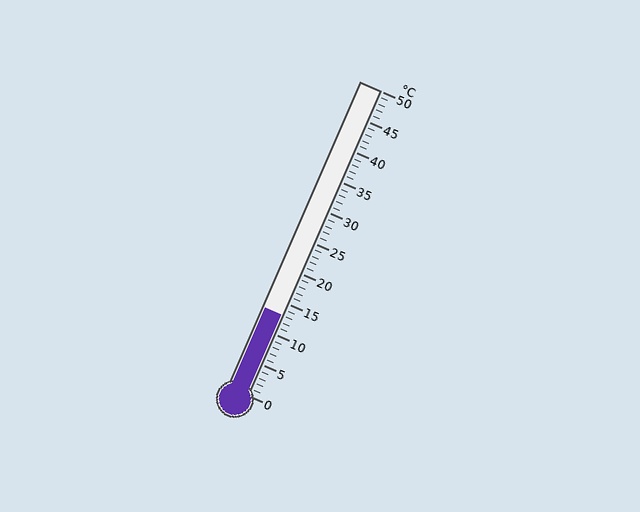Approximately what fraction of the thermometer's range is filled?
The thermometer is filled to approximately 25% of its range.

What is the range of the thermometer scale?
The thermometer scale ranges from 0°C to 50°C.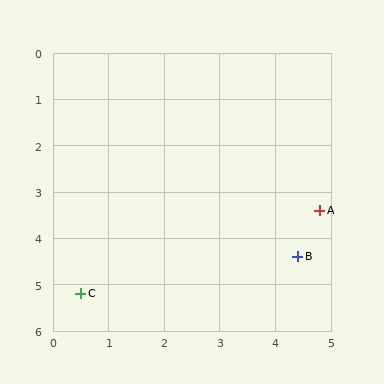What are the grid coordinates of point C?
Point C is at approximately (0.5, 5.2).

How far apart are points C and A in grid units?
Points C and A are about 4.7 grid units apart.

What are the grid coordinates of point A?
Point A is at approximately (4.8, 3.4).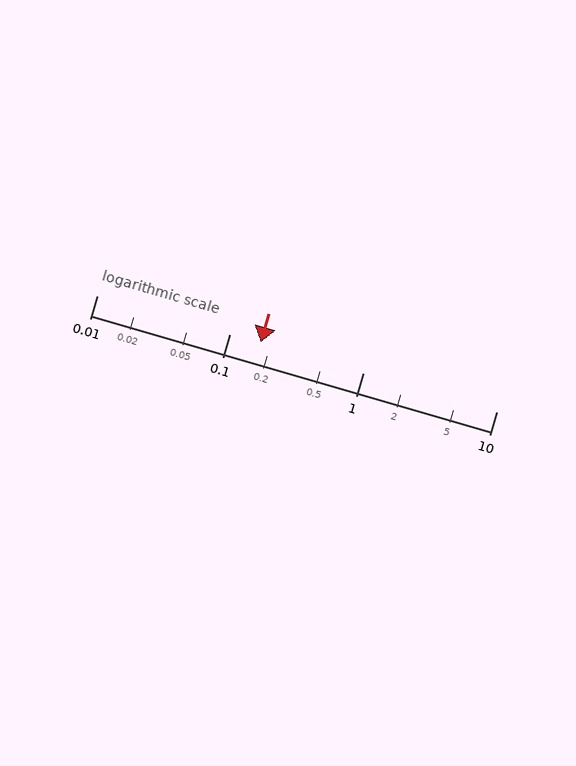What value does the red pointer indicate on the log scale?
The pointer indicates approximately 0.17.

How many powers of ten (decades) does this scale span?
The scale spans 3 decades, from 0.01 to 10.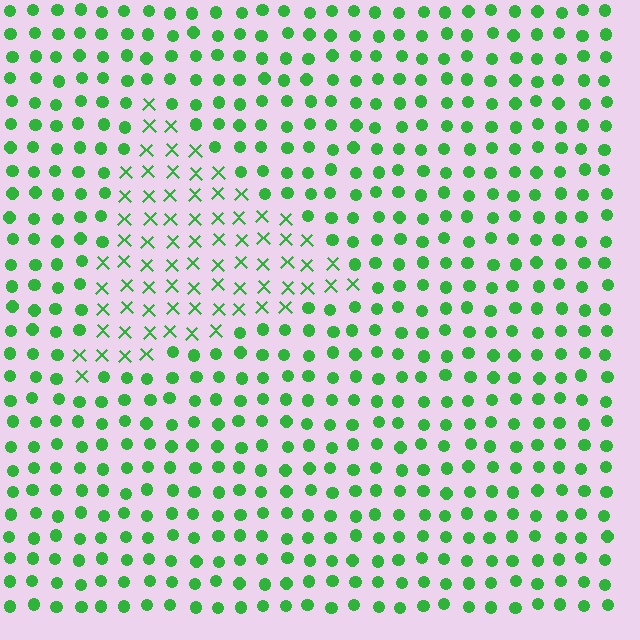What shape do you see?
I see a triangle.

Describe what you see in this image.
The image is filled with small green elements arranged in a uniform grid. A triangle-shaped region contains X marks, while the surrounding area contains circles. The boundary is defined purely by the change in element shape.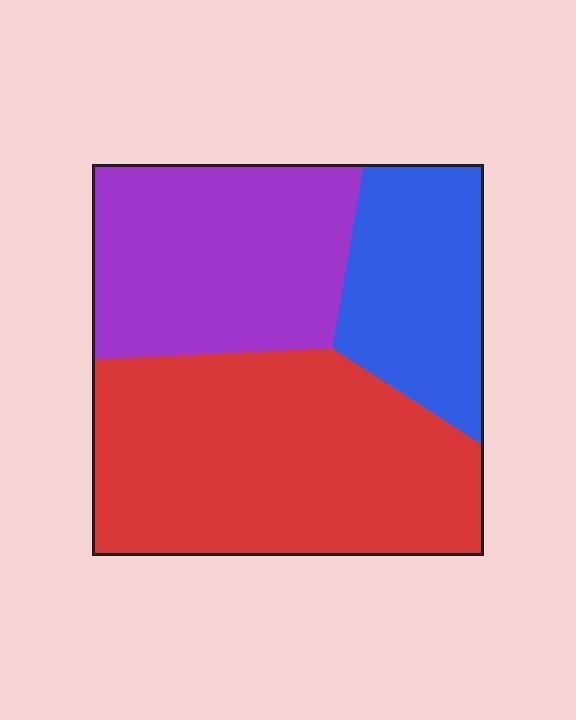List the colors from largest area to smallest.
From largest to smallest: red, purple, blue.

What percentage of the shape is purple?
Purple takes up about one third (1/3) of the shape.